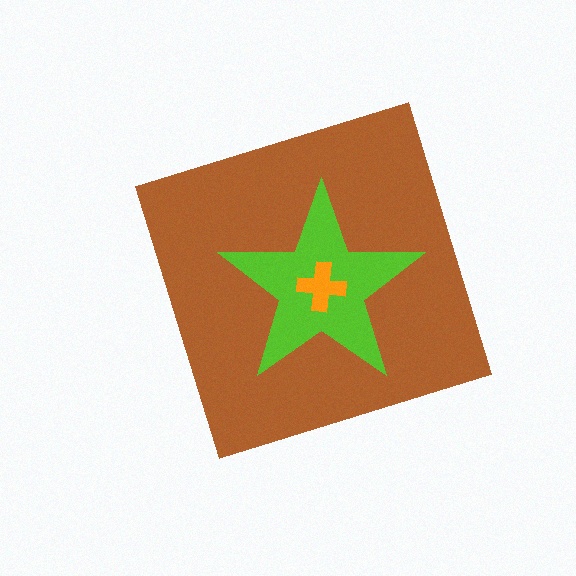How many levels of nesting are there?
3.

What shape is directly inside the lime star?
The orange cross.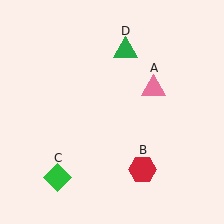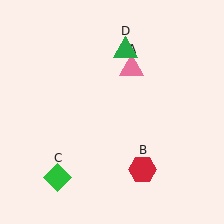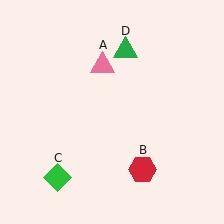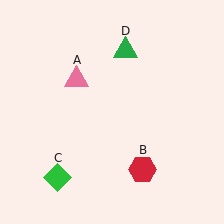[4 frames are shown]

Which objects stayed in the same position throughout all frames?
Red hexagon (object B) and green diamond (object C) and green triangle (object D) remained stationary.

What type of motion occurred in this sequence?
The pink triangle (object A) rotated counterclockwise around the center of the scene.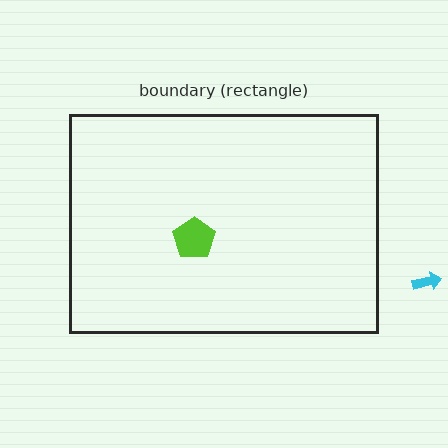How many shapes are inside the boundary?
1 inside, 1 outside.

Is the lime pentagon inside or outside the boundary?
Inside.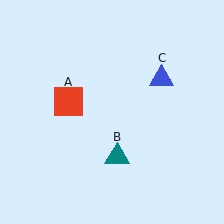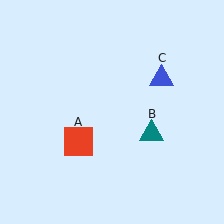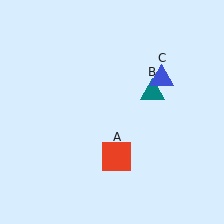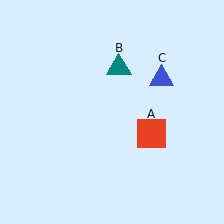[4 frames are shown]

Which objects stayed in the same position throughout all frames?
Blue triangle (object C) remained stationary.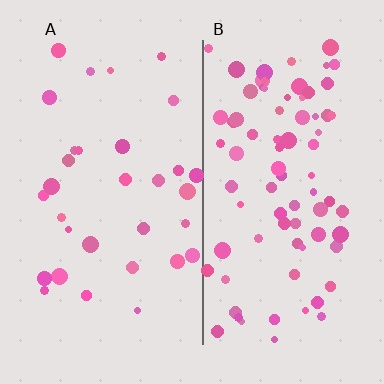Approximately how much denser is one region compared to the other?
Approximately 2.6× — region B over region A.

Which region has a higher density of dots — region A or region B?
B (the right).